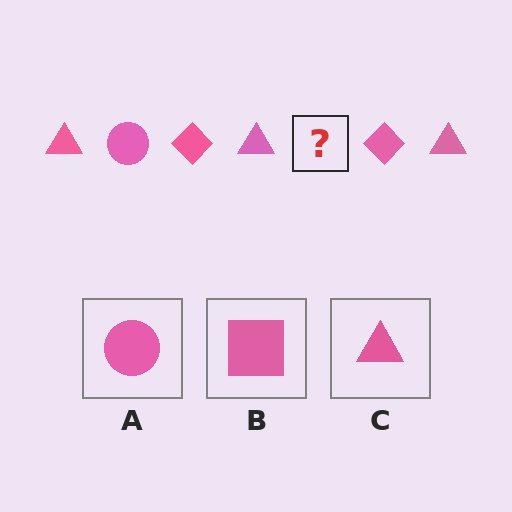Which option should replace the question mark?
Option A.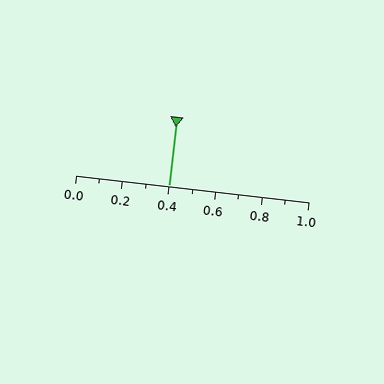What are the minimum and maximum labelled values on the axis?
The axis runs from 0.0 to 1.0.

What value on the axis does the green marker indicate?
The marker indicates approximately 0.4.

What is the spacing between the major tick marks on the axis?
The major ticks are spaced 0.2 apart.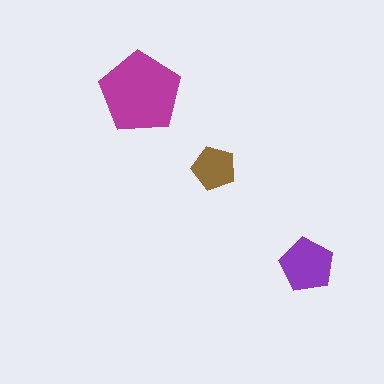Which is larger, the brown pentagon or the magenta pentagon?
The magenta one.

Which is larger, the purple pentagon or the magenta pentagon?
The magenta one.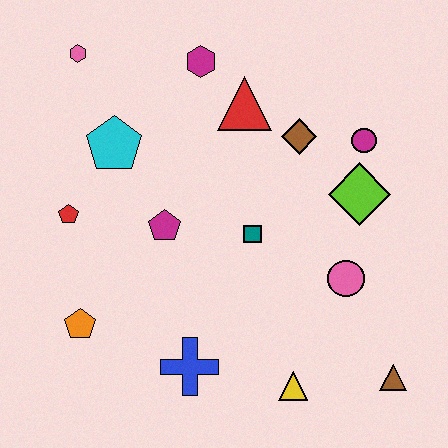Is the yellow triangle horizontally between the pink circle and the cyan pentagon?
Yes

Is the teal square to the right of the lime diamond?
No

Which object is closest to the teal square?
The magenta pentagon is closest to the teal square.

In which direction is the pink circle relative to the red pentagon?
The pink circle is to the right of the red pentagon.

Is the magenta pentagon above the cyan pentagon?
No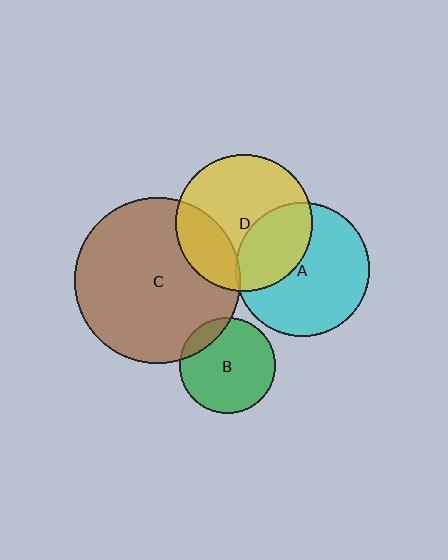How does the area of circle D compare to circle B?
Approximately 2.0 times.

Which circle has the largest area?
Circle C (brown).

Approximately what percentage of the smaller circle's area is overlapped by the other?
Approximately 15%.